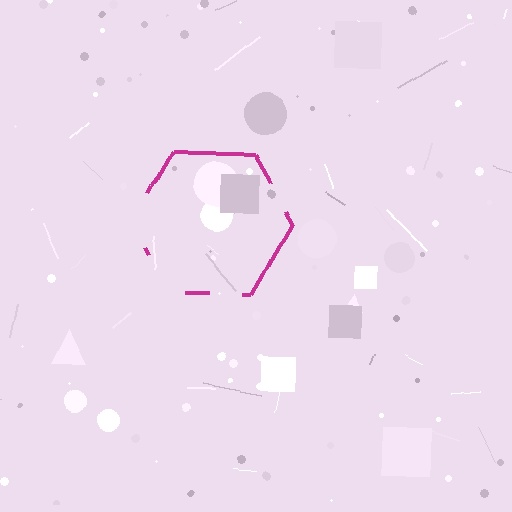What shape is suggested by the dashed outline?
The dashed outline suggests a hexagon.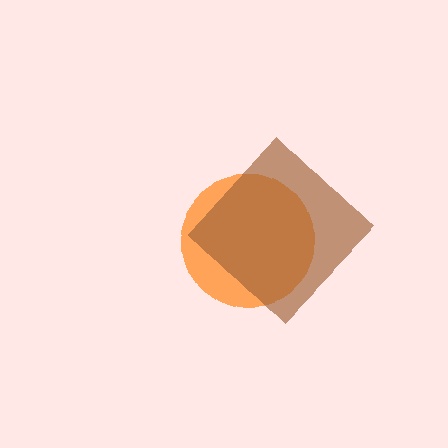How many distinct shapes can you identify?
There are 2 distinct shapes: an orange circle, a brown diamond.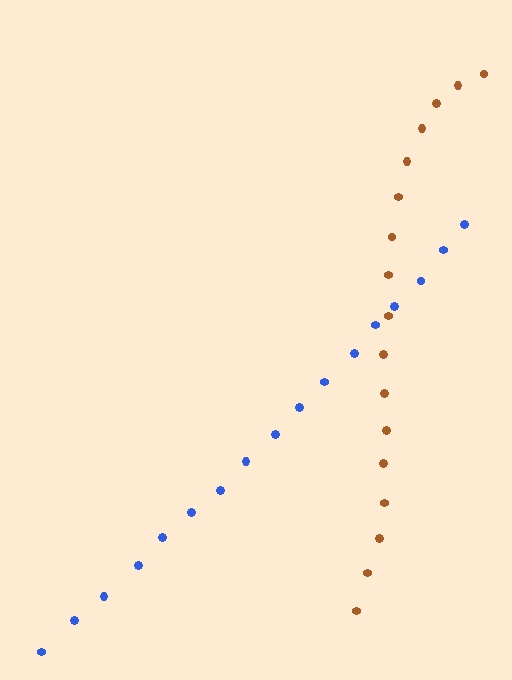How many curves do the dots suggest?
There are 2 distinct paths.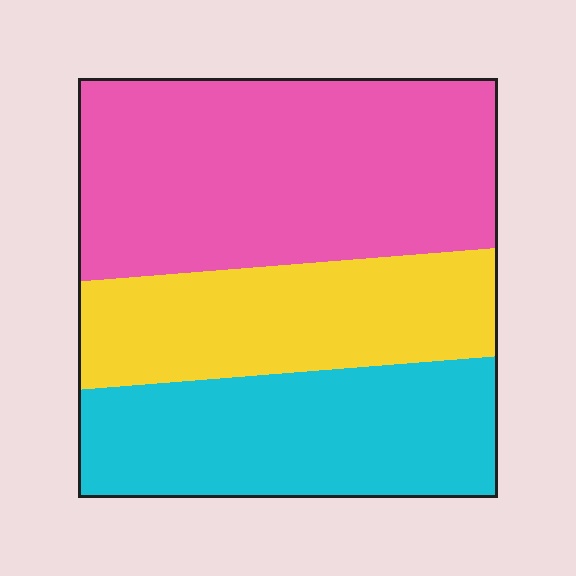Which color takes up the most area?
Pink, at roughly 45%.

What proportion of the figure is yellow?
Yellow covers about 25% of the figure.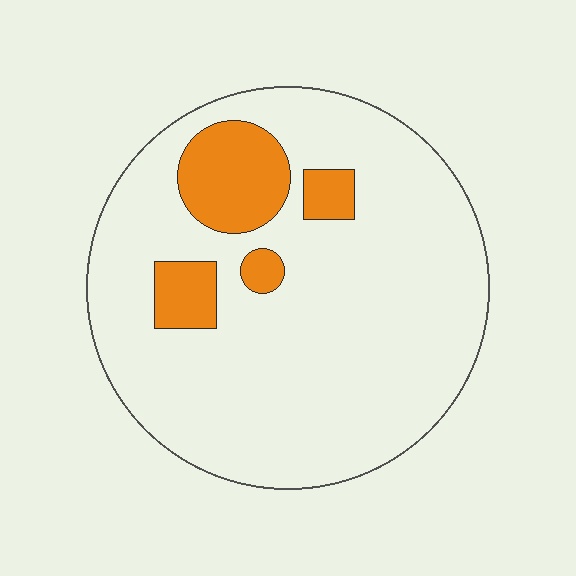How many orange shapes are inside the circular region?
4.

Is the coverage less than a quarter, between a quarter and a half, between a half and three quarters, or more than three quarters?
Less than a quarter.